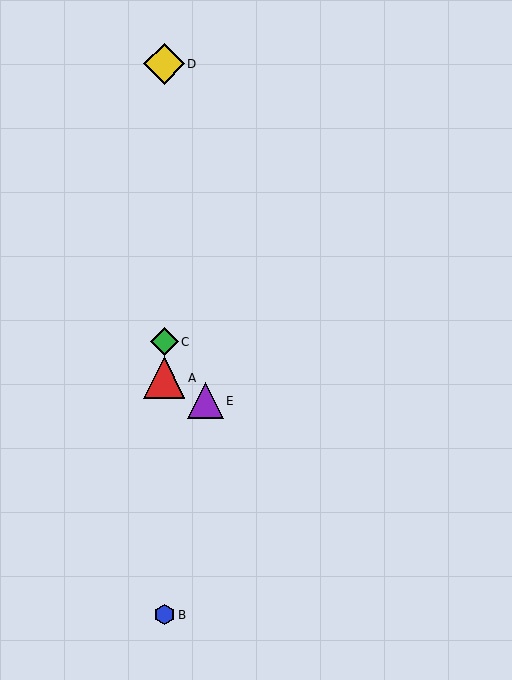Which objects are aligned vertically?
Objects A, B, C, D are aligned vertically.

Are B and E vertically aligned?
No, B is at x≈164 and E is at x≈205.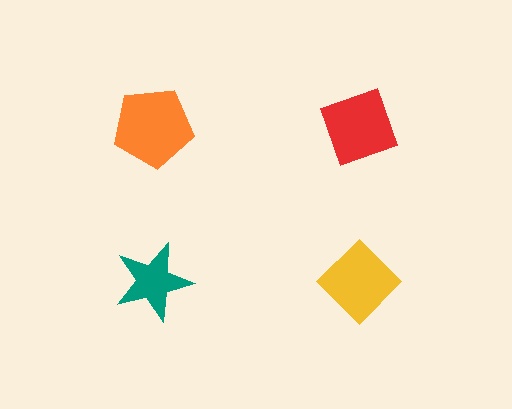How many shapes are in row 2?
2 shapes.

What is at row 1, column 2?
A red diamond.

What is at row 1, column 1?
An orange pentagon.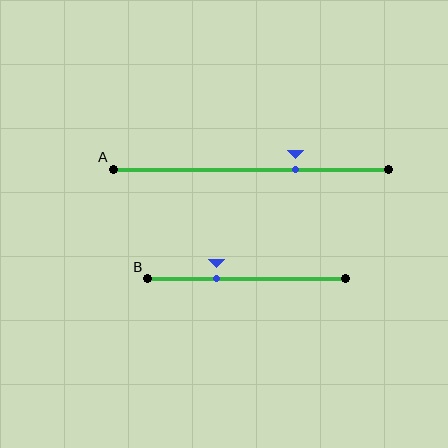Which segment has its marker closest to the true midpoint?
Segment B has its marker closest to the true midpoint.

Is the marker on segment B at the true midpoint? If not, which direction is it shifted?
No, the marker on segment B is shifted to the left by about 15% of the segment length.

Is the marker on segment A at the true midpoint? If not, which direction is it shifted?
No, the marker on segment A is shifted to the right by about 16% of the segment length.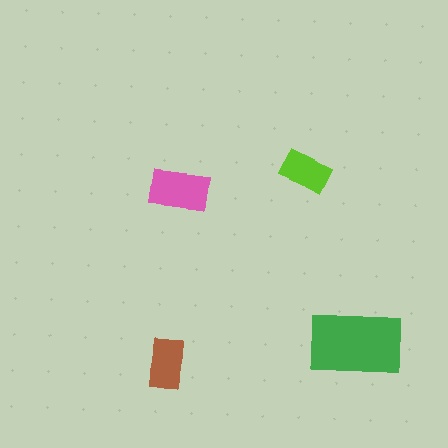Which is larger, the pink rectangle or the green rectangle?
The green one.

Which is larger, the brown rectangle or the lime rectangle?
The brown one.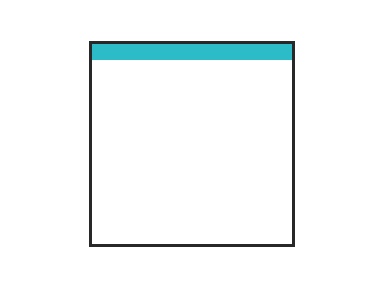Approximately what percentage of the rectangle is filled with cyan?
Approximately 10%.